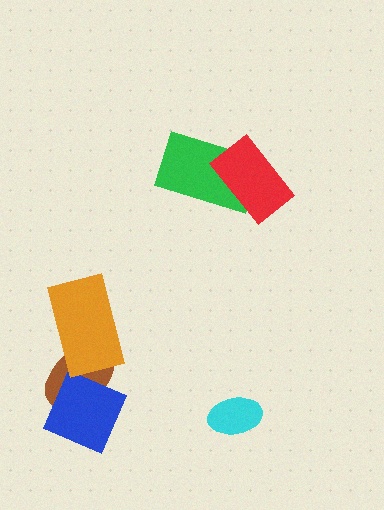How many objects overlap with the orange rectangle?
1 object overlaps with the orange rectangle.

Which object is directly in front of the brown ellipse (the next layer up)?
The blue diamond is directly in front of the brown ellipse.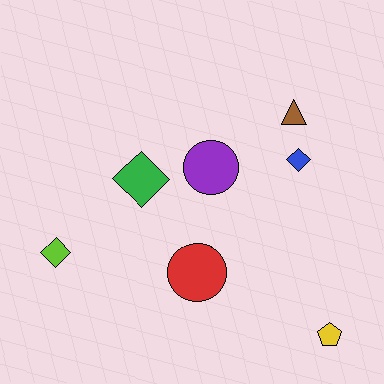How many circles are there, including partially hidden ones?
There are 2 circles.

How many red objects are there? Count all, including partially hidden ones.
There is 1 red object.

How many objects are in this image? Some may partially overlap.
There are 7 objects.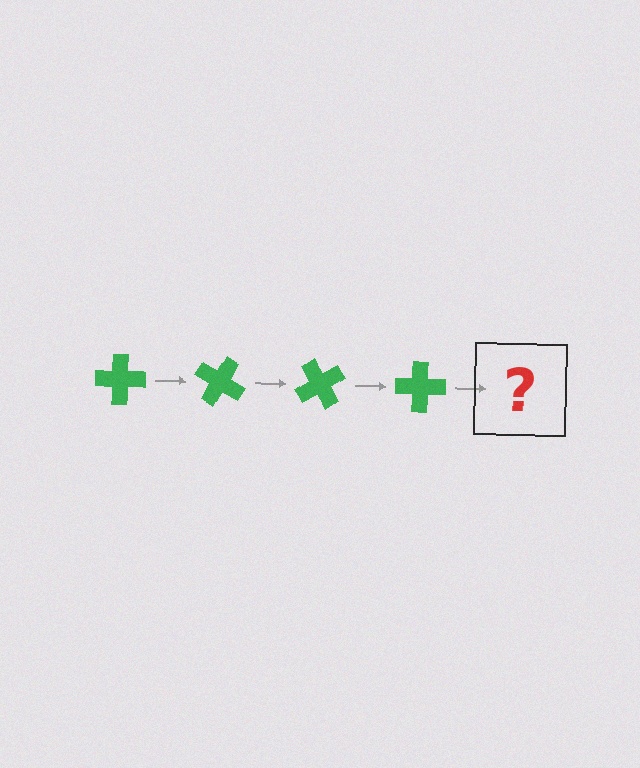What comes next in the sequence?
The next element should be a green cross rotated 120 degrees.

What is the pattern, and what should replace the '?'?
The pattern is that the cross rotates 30 degrees each step. The '?' should be a green cross rotated 120 degrees.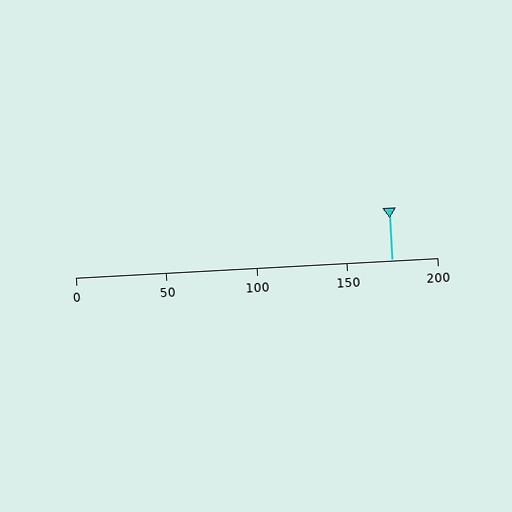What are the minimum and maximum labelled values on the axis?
The axis runs from 0 to 200.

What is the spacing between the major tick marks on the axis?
The major ticks are spaced 50 apart.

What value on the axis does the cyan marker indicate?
The marker indicates approximately 175.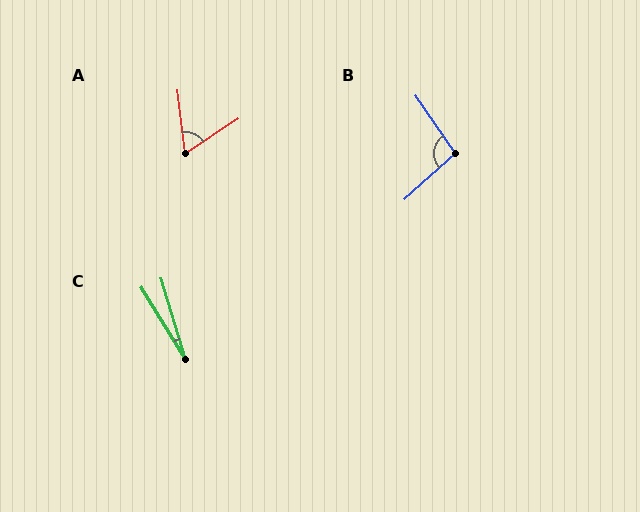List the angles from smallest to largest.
C (15°), A (63°), B (97°).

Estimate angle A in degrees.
Approximately 63 degrees.